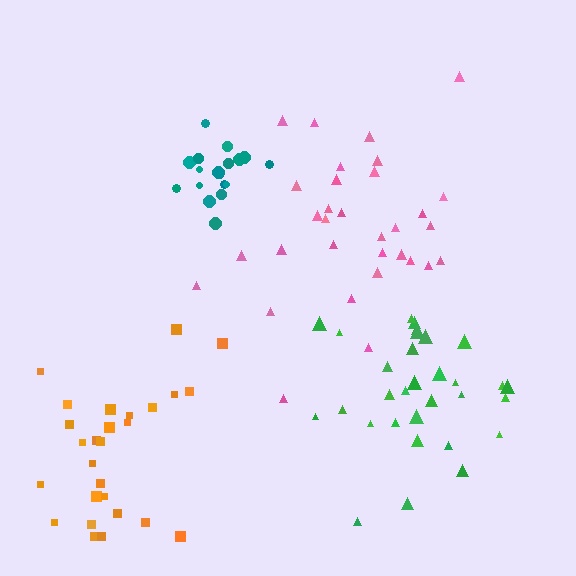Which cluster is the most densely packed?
Teal.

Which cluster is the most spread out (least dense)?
Pink.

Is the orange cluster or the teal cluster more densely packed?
Teal.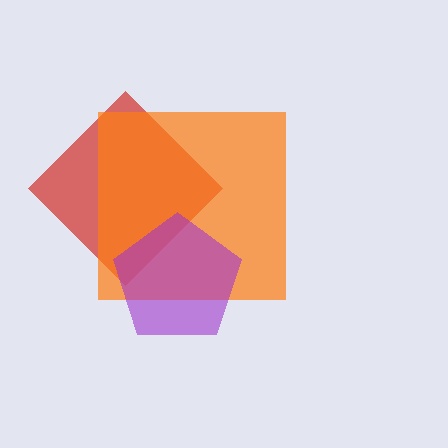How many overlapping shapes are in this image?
There are 3 overlapping shapes in the image.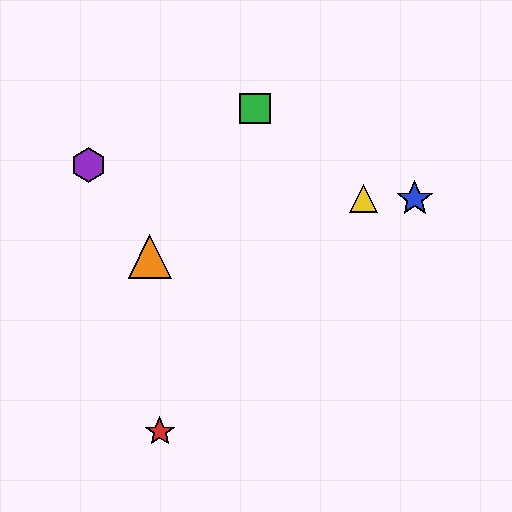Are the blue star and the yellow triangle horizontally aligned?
Yes, both are at y≈199.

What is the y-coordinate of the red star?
The red star is at y≈432.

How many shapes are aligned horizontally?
2 shapes (the blue star, the yellow triangle) are aligned horizontally.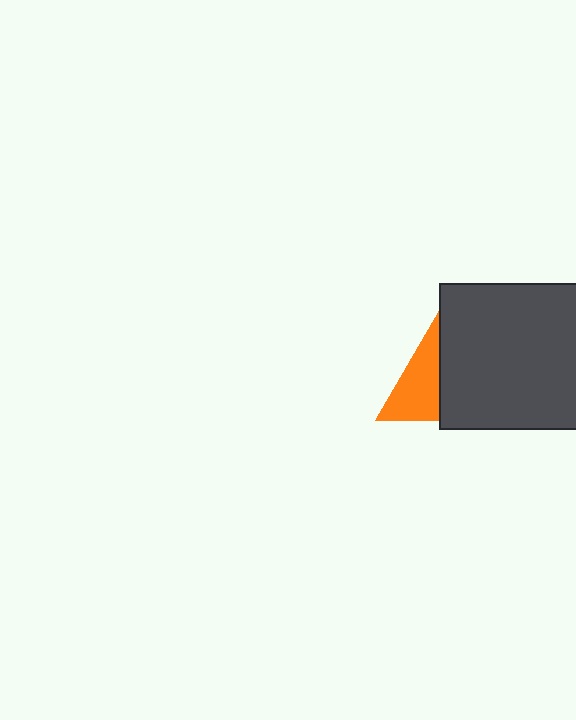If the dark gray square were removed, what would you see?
You would see the complete orange triangle.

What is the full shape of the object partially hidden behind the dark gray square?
The partially hidden object is an orange triangle.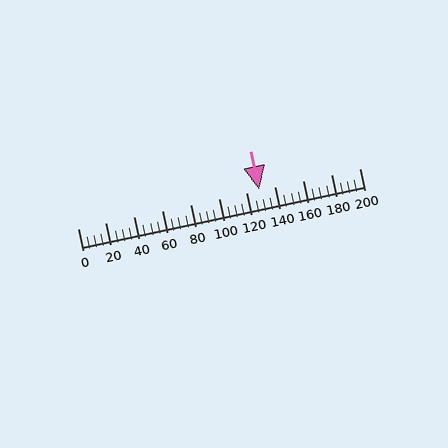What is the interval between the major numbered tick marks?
The major tick marks are spaced 20 units apart.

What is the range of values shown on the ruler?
The ruler shows values from 0 to 200.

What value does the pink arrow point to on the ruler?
The pink arrow points to approximately 129.